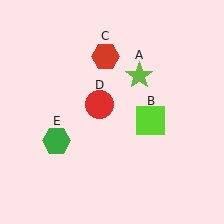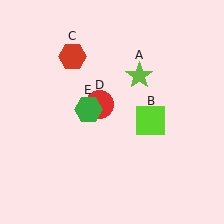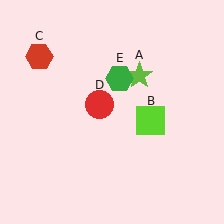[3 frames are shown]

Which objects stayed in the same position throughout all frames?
Lime star (object A) and lime square (object B) and red circle (object D) remained stationary.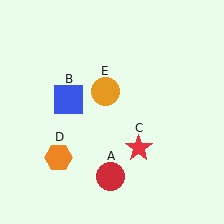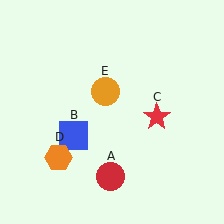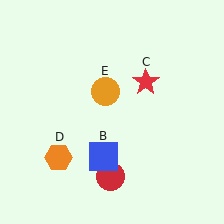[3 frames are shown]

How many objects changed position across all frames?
2 objects changed position: blue square (object B), red star (object C).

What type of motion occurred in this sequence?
The blue square (object B), red star (object C) rotated counterclockwise around the center of the scene.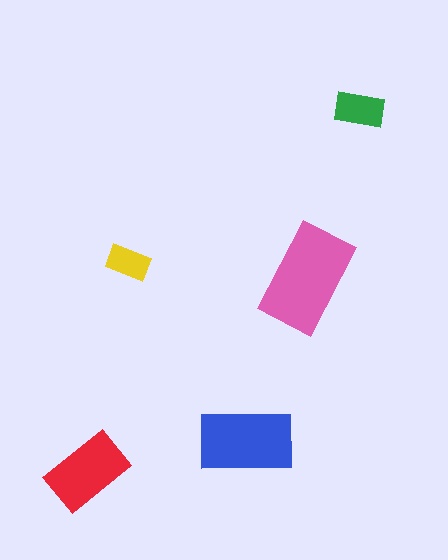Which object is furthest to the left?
The red rectangle is leftmost.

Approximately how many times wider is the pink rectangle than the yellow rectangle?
About 2.5 times wider.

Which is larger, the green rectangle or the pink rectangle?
The pink one.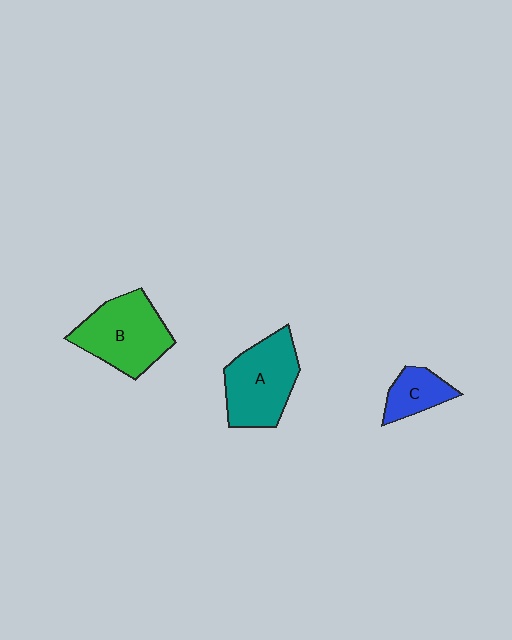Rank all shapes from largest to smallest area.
From largest to smallest: B (green), A (teal), C (blue).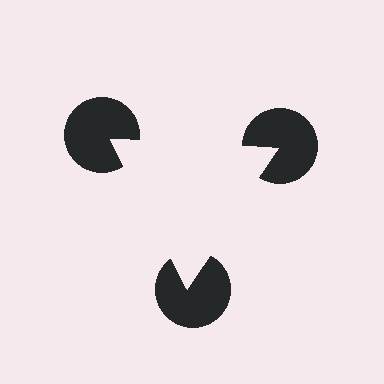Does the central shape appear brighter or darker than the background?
It typically appears slightly brighter than the background, even though no actual brightness change is drawn.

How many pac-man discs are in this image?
There are 3 — one at each vertex of the illusory triangle.